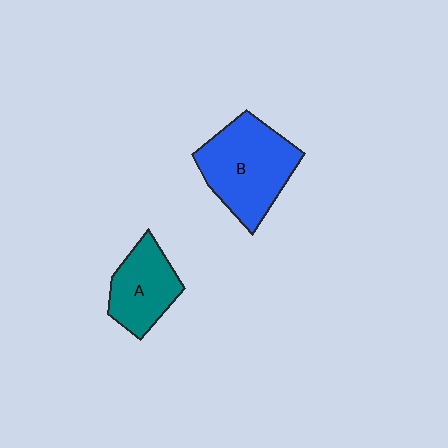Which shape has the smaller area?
Shape A (teal).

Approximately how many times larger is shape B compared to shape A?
Approximately 1.5 times.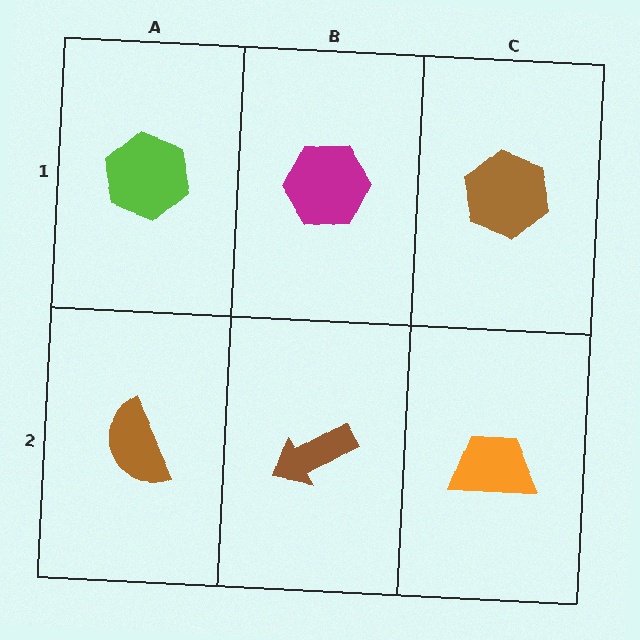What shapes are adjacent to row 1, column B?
A brown arrow (row 2, column B), a lime hexagon (row 1, column A), a brown hexagon (row 1, column C).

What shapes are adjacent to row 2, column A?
A lime hexagon (row 1, column A), a brown arrow (row 2, column B).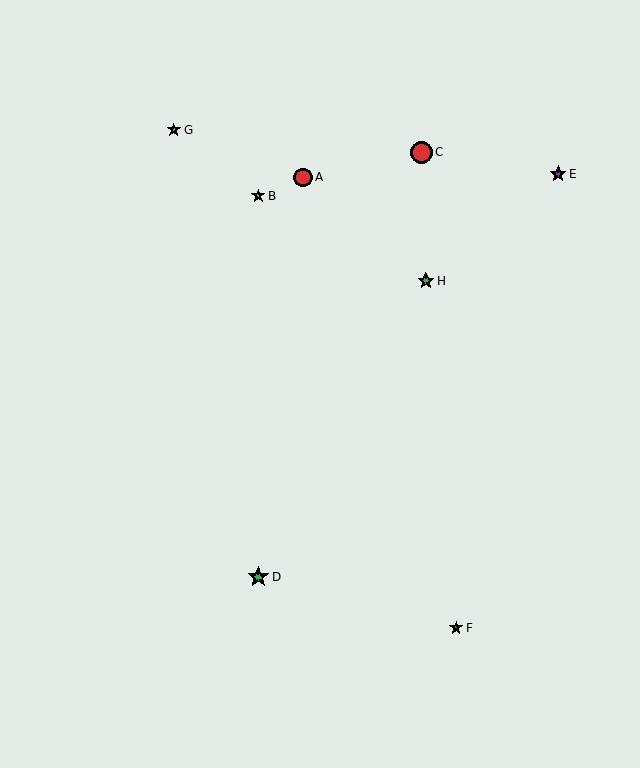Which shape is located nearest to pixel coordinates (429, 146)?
The red circle (labeled C) at (421, 152) is nearest to that location.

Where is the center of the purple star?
The center of the purple star is at (558, 174).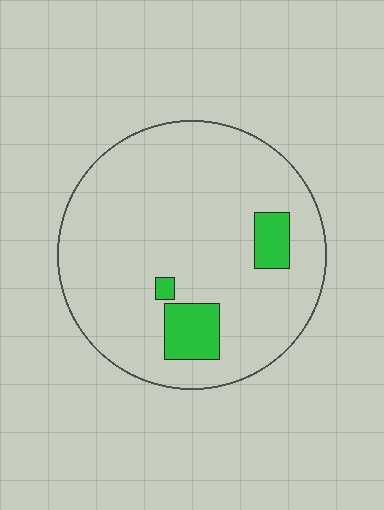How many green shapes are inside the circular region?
3.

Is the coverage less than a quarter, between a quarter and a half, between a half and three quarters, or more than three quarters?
Less than a quarter.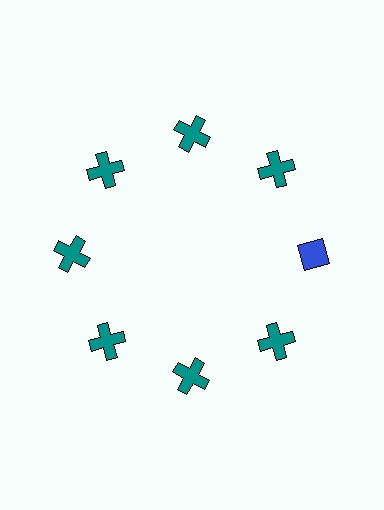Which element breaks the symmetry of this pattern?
The blue diamond at roughly the 3 o'clock position breaks the symmetry. All other shapes are teal crosses.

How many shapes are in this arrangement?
There are 8 shapes arranged in a ring pattern.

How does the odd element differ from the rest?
It differs in both color (blue instead of teal) and shape (diamond instead of cross).